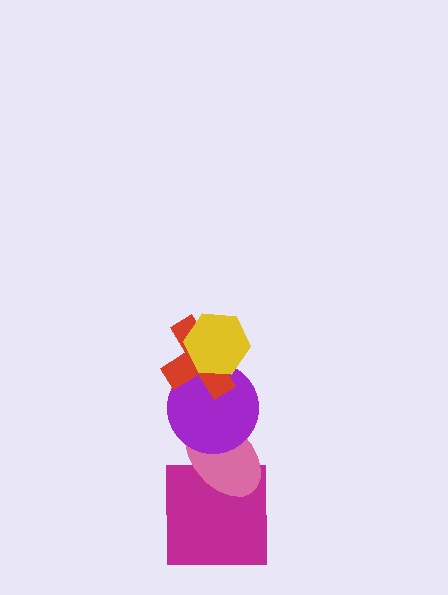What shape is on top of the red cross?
The yellow hexagon is on top of the red cross.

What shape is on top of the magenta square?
The pink ellipse is on top of the magenta square.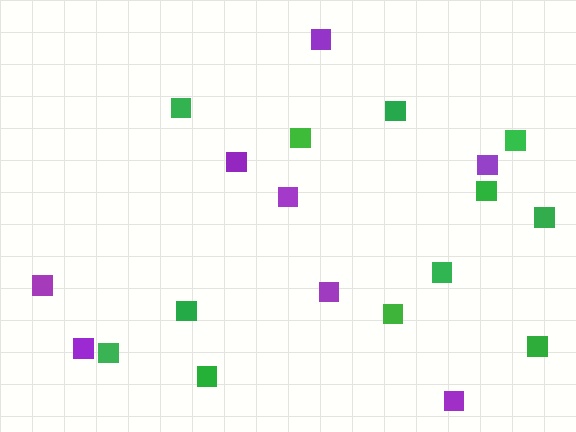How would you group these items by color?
There are 2 groups: one group of purple squares (8) and one group of green squares (12).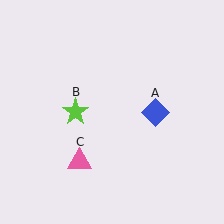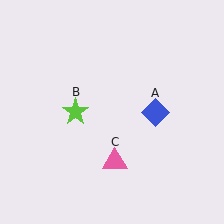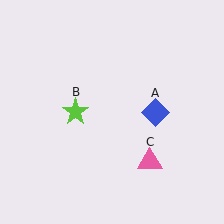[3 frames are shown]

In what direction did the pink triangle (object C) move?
The pink triangle (object C) moved right.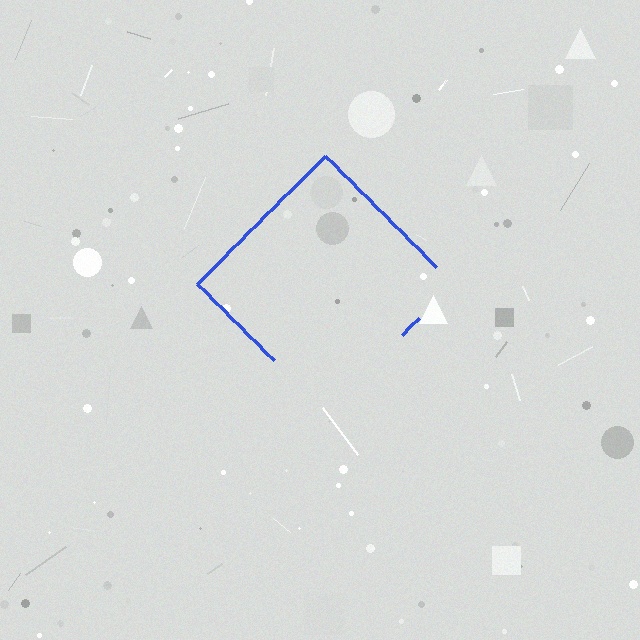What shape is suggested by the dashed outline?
The dashed outline suggests a diamond.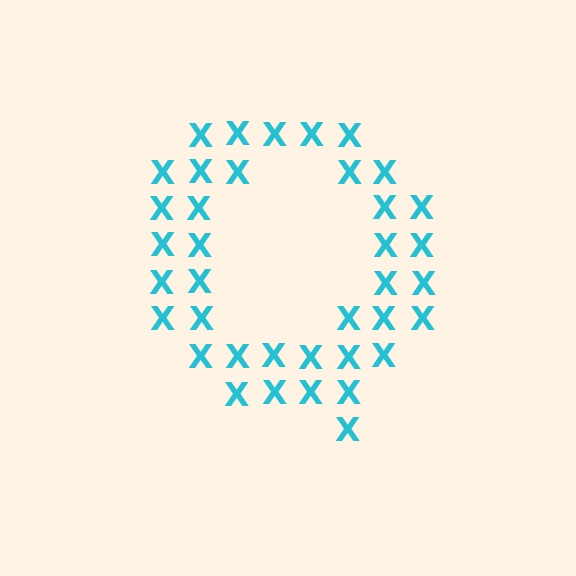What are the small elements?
The small elements are letter X's.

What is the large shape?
The large shape is the letter Q.